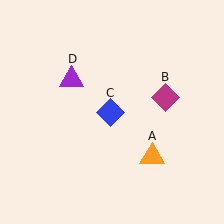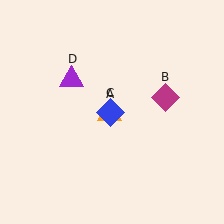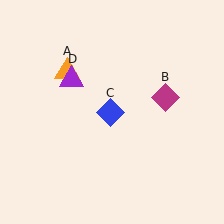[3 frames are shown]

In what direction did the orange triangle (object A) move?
The orange triangle (object A) moved up and to the left.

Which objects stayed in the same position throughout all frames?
Magenta diamond (object B) and blue diamond (object C) and purple triangle (object D) remained stationary.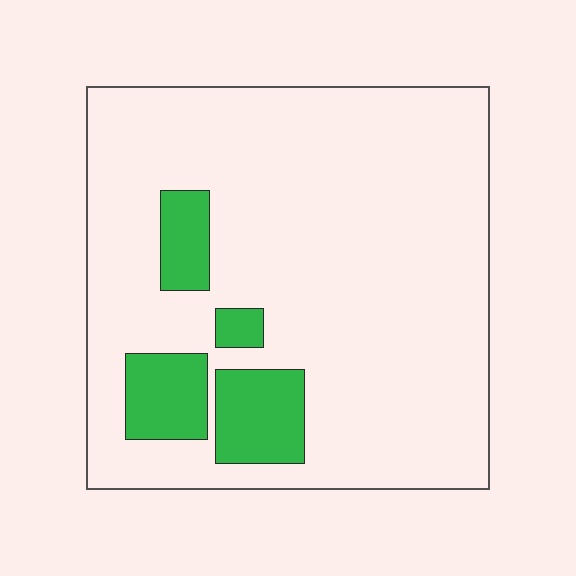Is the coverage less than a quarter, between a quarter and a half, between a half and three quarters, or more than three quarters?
Less than a quarter.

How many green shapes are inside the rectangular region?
4.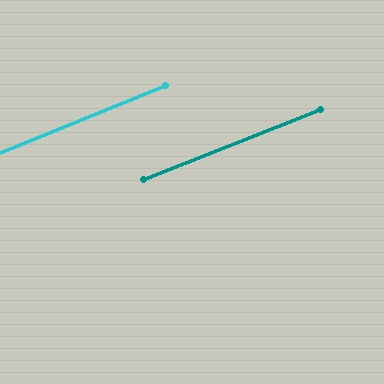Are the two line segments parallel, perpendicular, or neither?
Parallel — their directions differ by only 0.4°.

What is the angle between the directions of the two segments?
Approximately 0 degrees.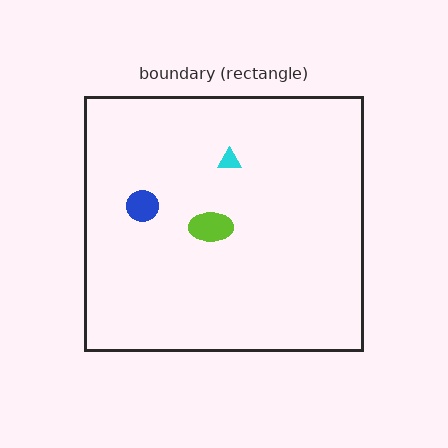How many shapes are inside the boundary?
3 inside, 0 outside.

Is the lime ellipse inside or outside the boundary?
Inside.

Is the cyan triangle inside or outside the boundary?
Inside.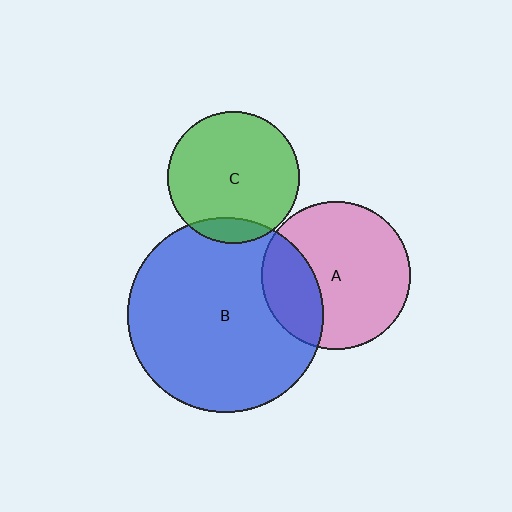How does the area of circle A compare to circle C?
Approximately 1.3 times.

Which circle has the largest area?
Circle B (blue).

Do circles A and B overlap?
Yes.